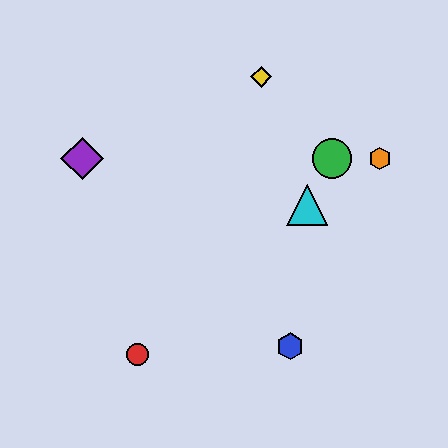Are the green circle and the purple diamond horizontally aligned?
Yes, both are at y≈158.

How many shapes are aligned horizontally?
3 shapes (the green circle, the purple diamond, the orange hexagon) are aligned horizontally.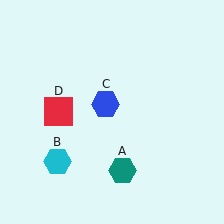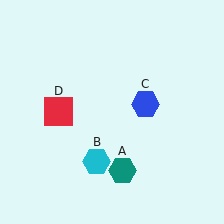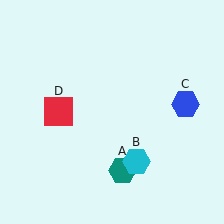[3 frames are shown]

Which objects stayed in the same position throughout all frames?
Teal hexagon (object A) and red square (object D) remained stationary.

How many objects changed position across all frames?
2 objects changed position: cyan hexagon (object B), blue hexagon (object C).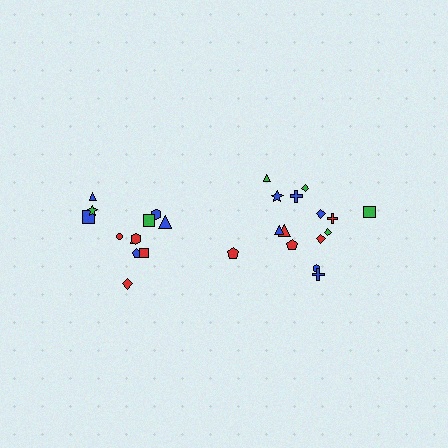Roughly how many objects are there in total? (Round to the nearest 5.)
Roughly 25 objects in total.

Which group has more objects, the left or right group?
The right group.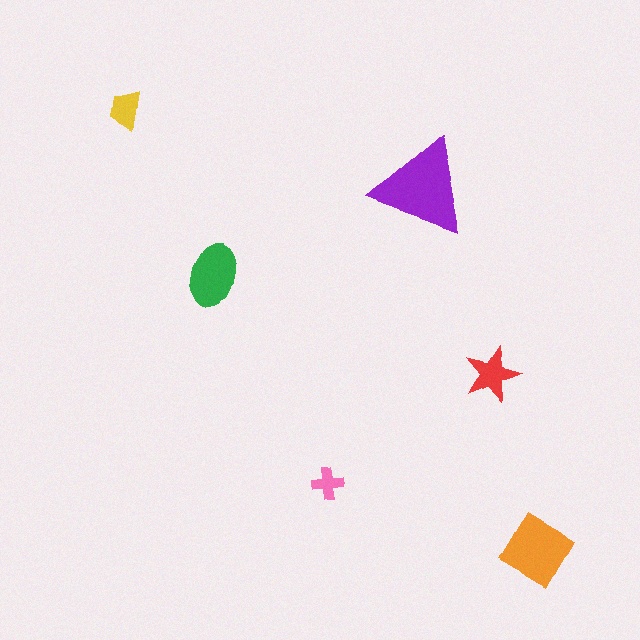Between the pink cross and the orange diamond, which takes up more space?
The orange diamond.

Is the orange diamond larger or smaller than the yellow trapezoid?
Larger.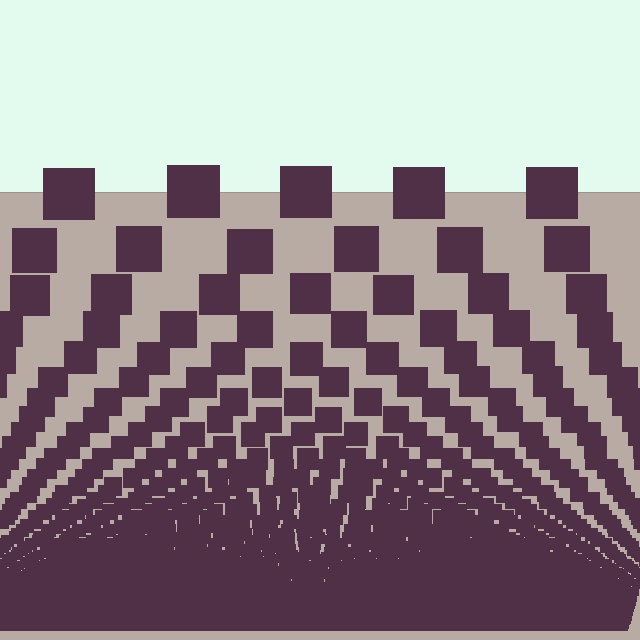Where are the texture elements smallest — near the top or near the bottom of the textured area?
Near the bottom.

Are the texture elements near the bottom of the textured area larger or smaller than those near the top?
Smaller. The gradient is inverted — elements near the bottom are smaller and denser.